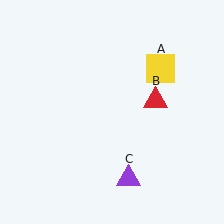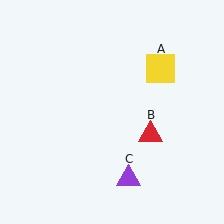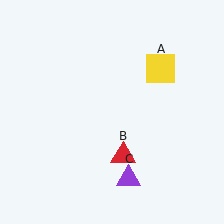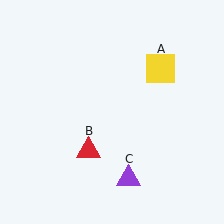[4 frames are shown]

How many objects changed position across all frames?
1 object changed position: red triangle (object B).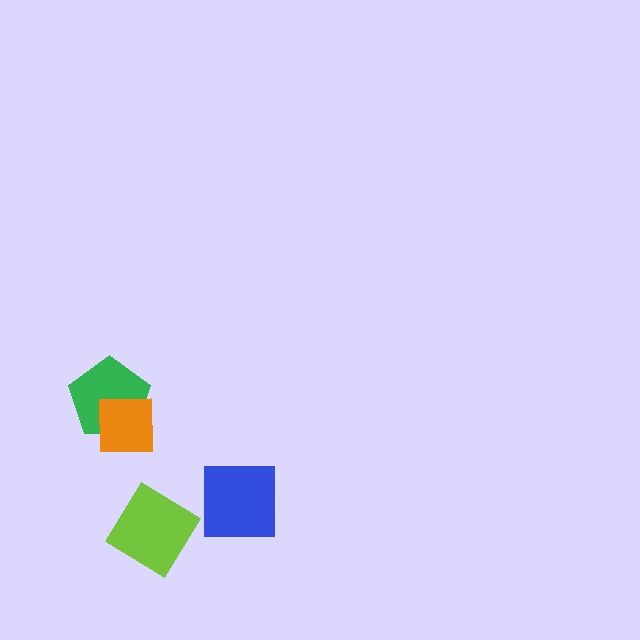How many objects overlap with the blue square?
0 objects overlap with the blue square.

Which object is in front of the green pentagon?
The orange square is in front of the green pentagon.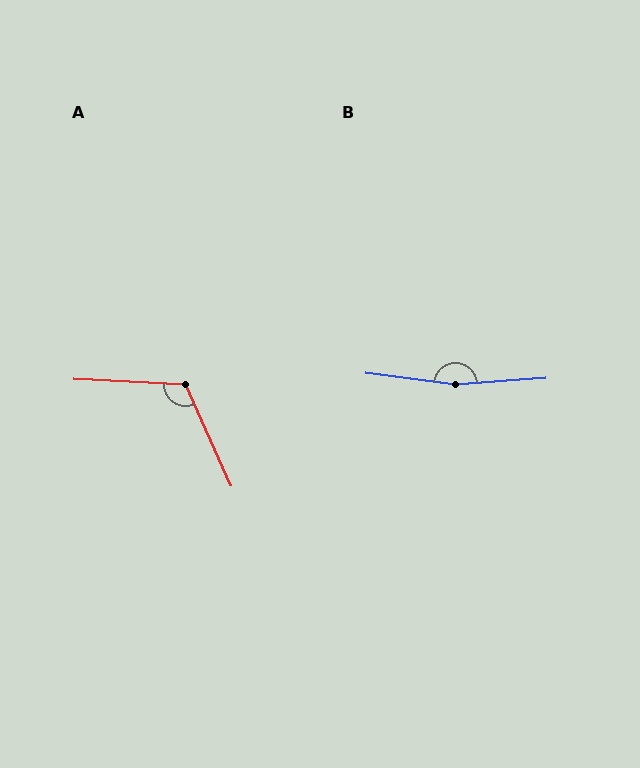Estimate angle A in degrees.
Approximately 117 degrees.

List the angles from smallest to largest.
A (117°), B (169°).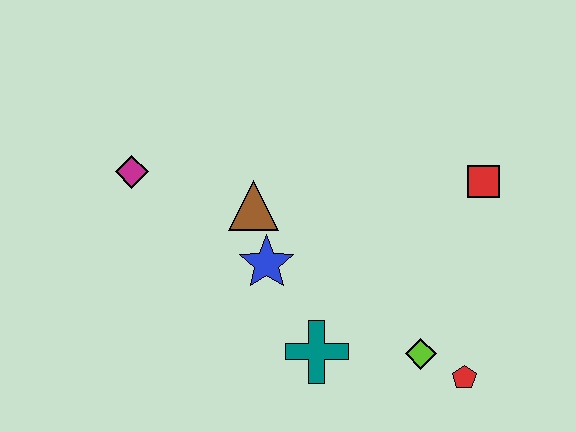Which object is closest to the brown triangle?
The blue star is closest to the brown triangle.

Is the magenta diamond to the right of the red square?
No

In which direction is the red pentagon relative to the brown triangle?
The red pentagon is to the right of the brown triangle.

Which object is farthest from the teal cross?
The magenta diamond is farthest from the teal cross.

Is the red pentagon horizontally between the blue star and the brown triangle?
No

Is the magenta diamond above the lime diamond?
Yes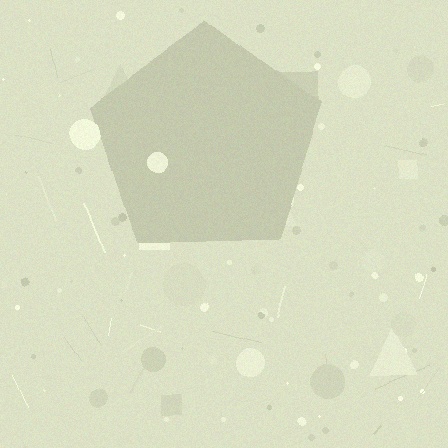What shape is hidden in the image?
A pentagon is hidden in the image.